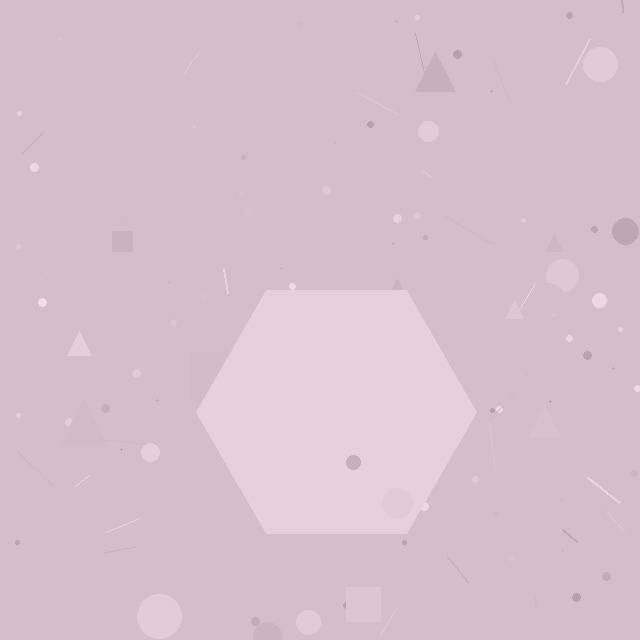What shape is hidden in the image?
A hexagon is hidden in the image.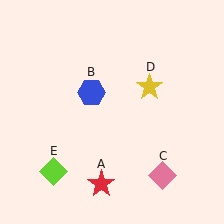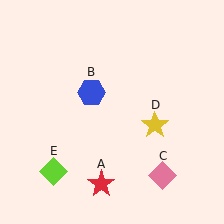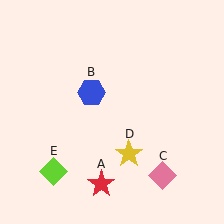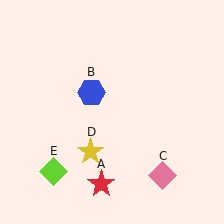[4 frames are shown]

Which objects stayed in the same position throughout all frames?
Red star (object A) and blue hexagon (object B) and pink diamond (object C) and lime diamond (object E) remained stationary.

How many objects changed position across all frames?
1 object changed position: yellow star (object D).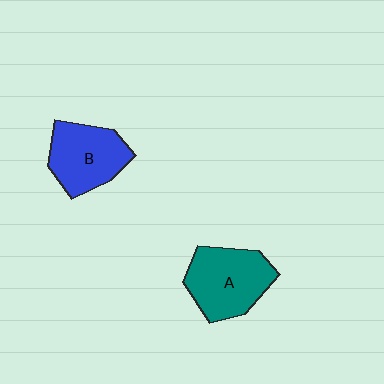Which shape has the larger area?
Shape A (teal).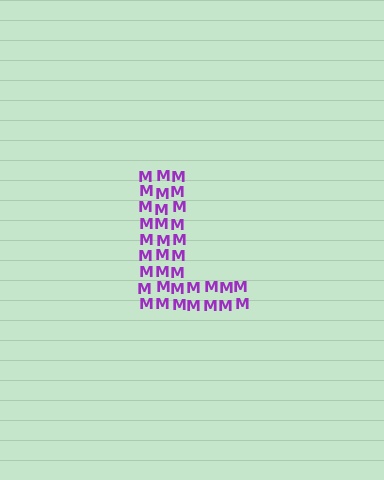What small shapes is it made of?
It is made of small letter M's.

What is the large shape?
The large shape is the letter L.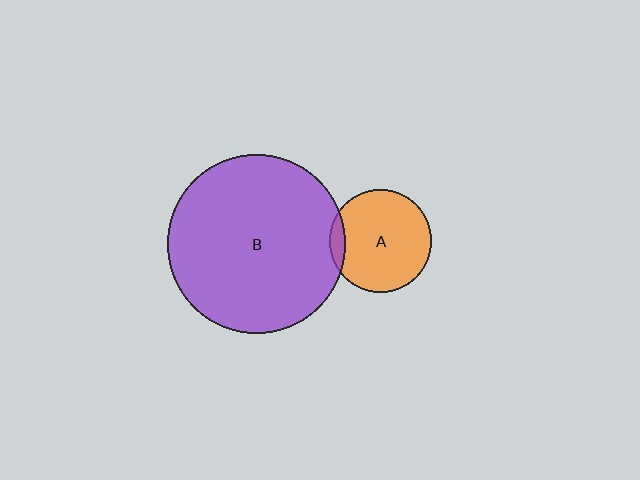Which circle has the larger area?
Circle B (purple).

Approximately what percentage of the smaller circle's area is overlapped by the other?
Approximately 10%.